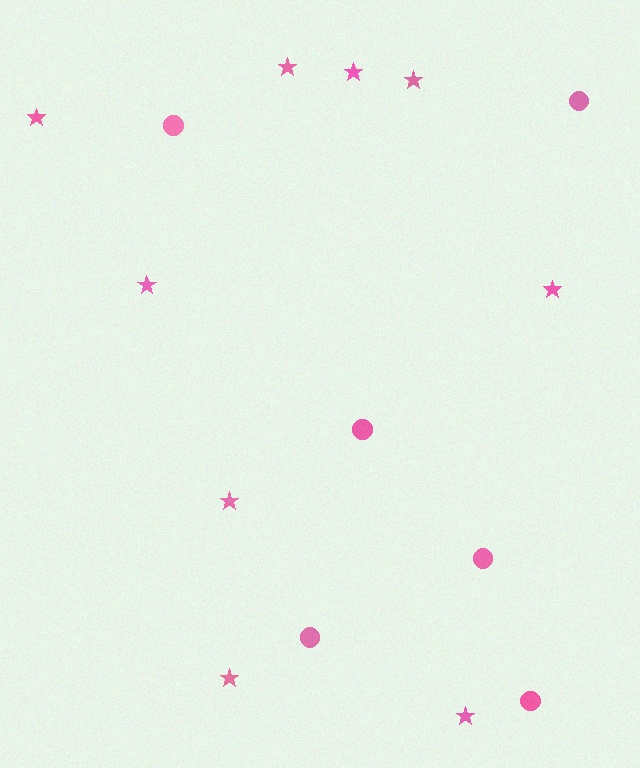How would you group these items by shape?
There are 2 groups: one group of circles (6) and one group of stars (9).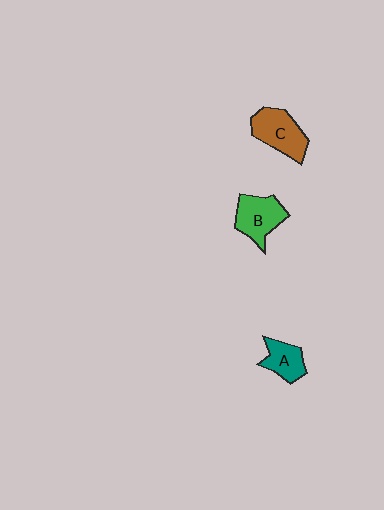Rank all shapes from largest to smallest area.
From largest to smallest: C (brown), B (green), A (teal).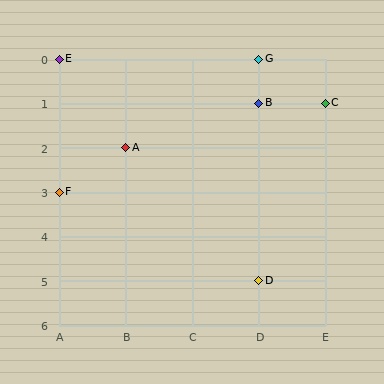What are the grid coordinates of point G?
Point G is at grid coordinates (D, 0).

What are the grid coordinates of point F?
Point F is at grid coordinates (A, 3).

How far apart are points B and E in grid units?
Points B and E are 3 columns and 1 row apart (about 3.2 grid units diagonally).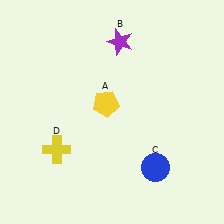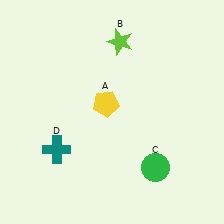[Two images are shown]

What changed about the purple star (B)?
In Image 1, B is purple. In Image 2, it changed to lime.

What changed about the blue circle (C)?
In Image 1, C is blue. In Image 2, it changed to green.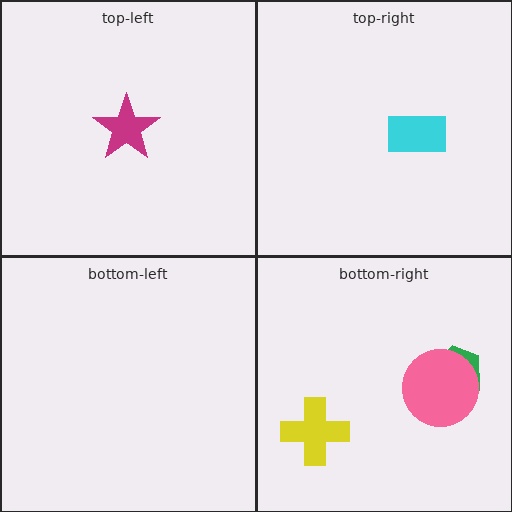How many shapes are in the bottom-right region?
3.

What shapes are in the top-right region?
The cyan rectangle.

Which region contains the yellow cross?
The bottom-right region.